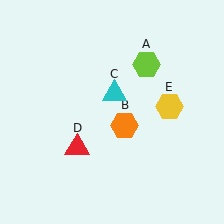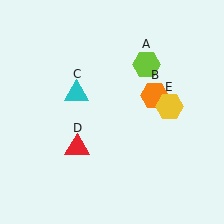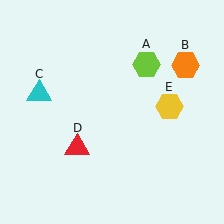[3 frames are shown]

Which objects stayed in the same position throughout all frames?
Lime hexagon (object A) and red triangle (object D) and yellow hexagon (object E) remained stationary.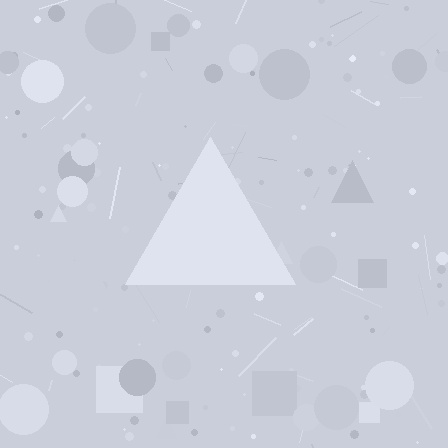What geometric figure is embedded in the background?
A triangle is embedded in the background.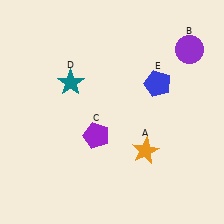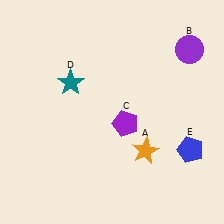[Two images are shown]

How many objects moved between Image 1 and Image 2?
2 objects moved between the two images.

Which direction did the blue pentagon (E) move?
The blue pentagon (E) moved down.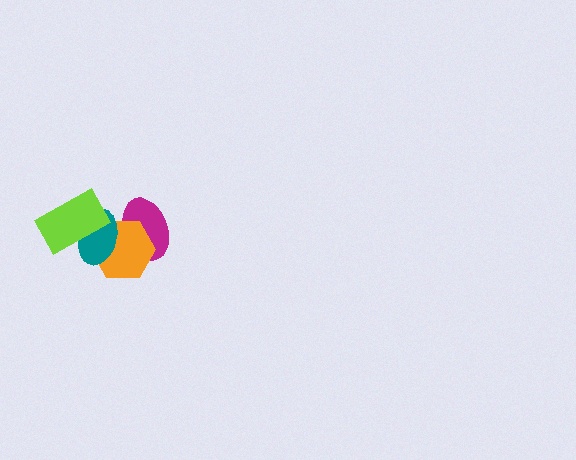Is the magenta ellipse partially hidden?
Yes, it is partially covered by another shape.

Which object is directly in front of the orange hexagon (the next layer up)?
The teal ellipse is directly in front of the orange hexagon.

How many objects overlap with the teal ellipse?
3 objects overlap with the teal ellipse.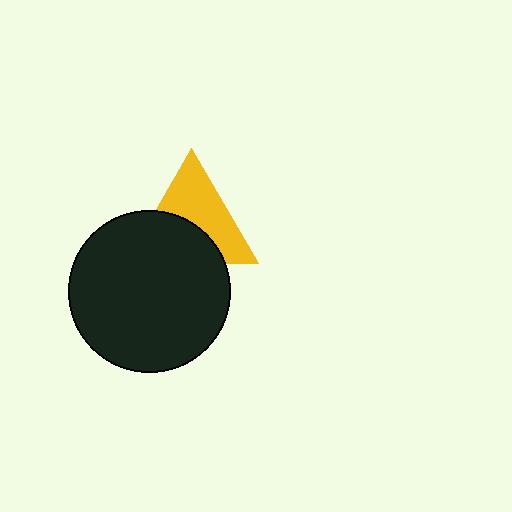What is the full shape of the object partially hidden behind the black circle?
The partially hidden object is a yellow triangle.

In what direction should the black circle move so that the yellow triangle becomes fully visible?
The black circle should move down. That is the shortest direction to clear the overlap and leave the yellow triangle fully visible.